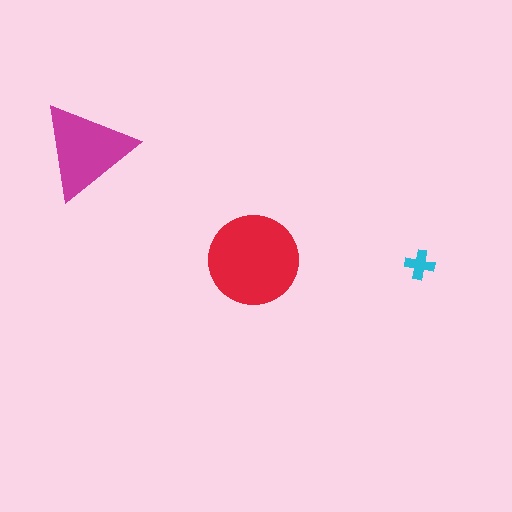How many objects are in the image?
There are 3 objects in the image.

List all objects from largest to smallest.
The red circle, the magenta triangle, the cyan cross.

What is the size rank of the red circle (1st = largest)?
1st.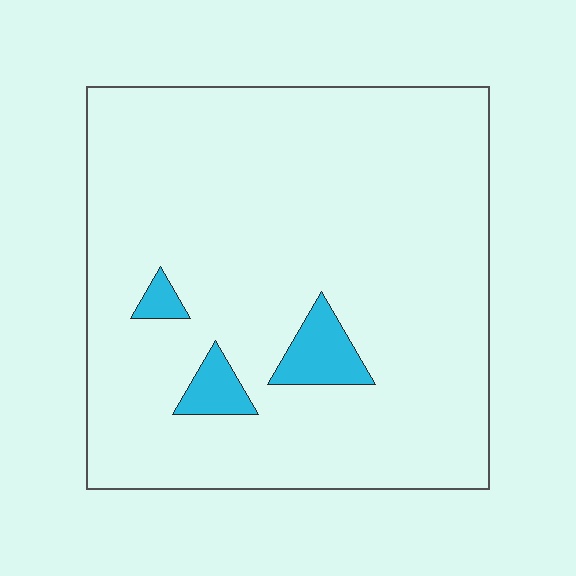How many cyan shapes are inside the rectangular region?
3.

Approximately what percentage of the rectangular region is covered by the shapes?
Approximately 5%.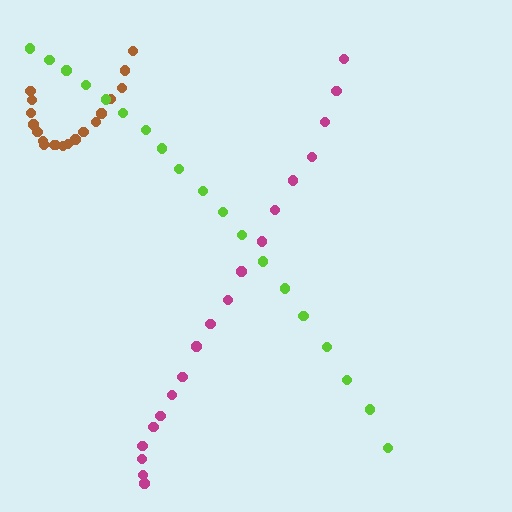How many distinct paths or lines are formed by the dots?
There are 3 distinct paths.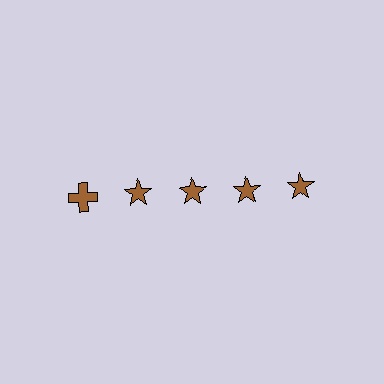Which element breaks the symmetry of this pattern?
The brown cross in the top row, leftmost column breaks the symmetry. All other shapes are brown stars.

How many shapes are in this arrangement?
There are 5 shapes arranged in a grid pattern.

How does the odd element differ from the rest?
It has a different shape: cross instead of star.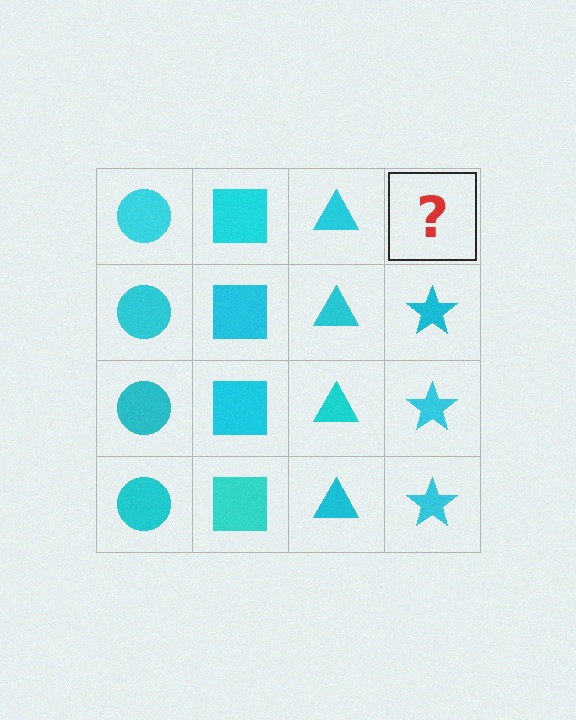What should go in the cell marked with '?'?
The missing cell should contain a cyan star.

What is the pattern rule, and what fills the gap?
The rule is that each column has a consistent shape. The gap should be filled with a cyan star.